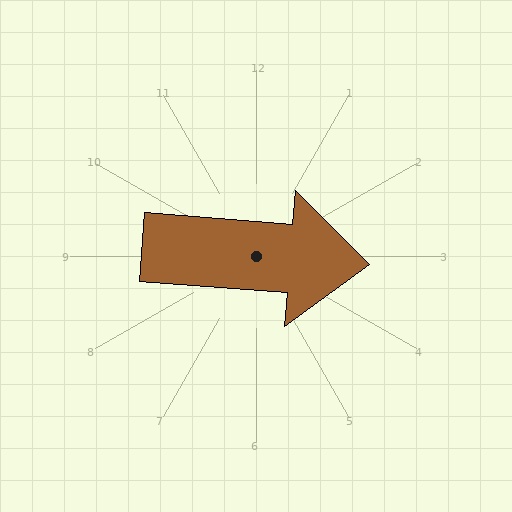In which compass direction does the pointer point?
East.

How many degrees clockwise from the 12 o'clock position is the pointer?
Approximately 94 degrees.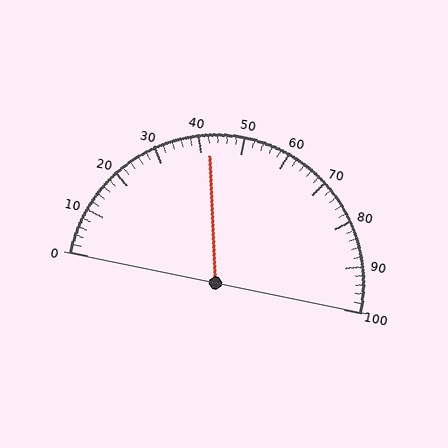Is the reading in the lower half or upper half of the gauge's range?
The reading is in the lower half of the range (0 to 100).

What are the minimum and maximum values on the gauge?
The gauge ranges from 0 to 100.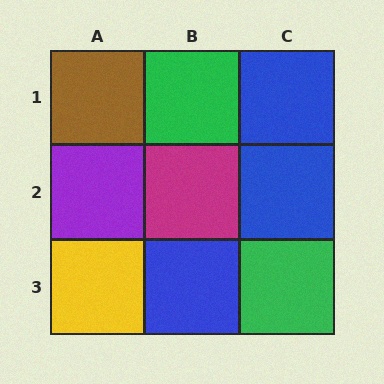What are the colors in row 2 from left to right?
Purple, magenta, blue.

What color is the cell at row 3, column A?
Yellow.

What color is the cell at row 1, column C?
Blue.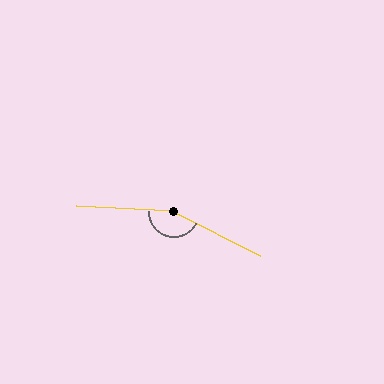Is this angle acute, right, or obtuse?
It is obtuse.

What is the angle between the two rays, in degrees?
Approximately 156 degrees.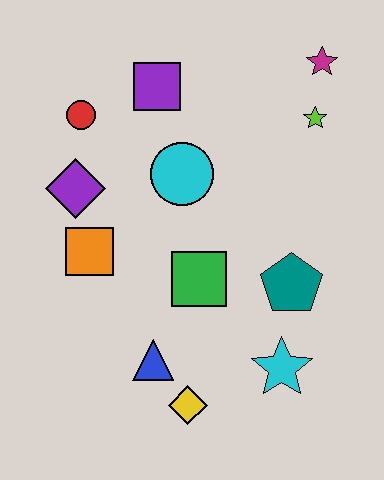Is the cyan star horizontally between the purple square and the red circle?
No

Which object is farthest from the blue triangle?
The magenta star is farthest from the blue triangle.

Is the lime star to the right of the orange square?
Yes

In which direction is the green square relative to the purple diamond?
The green square is to the right of the purple diamond.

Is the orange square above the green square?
Yes